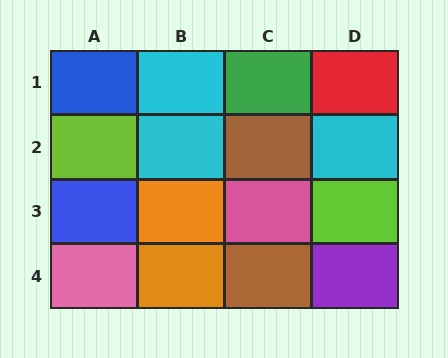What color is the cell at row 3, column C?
Pink.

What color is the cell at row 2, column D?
Cyan.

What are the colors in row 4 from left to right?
Pink, orange, brown, purple.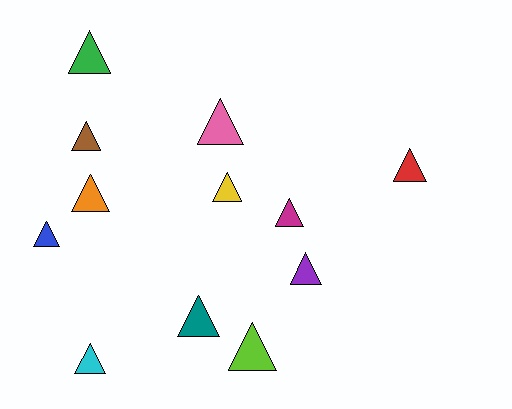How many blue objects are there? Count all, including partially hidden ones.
There is 1 blue object.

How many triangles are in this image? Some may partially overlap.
There are 12 triangles.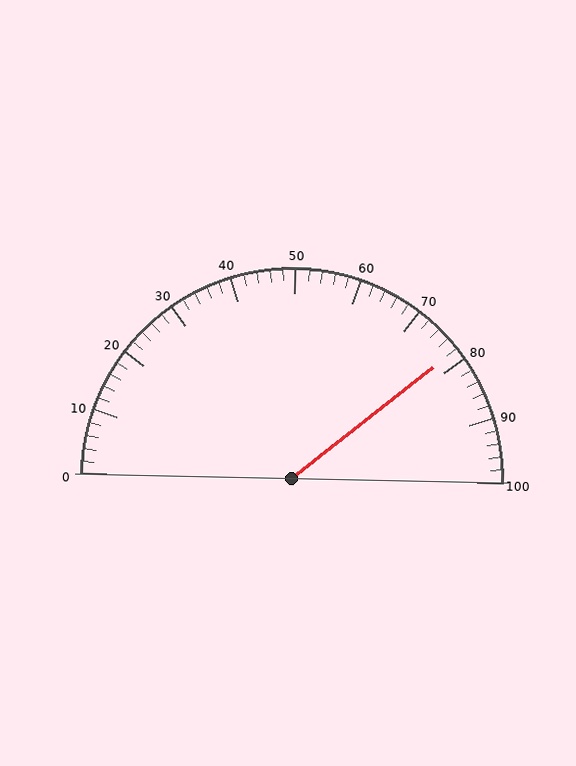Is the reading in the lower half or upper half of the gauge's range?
The reading is in the upper half of the range (0 to 100).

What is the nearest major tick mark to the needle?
The nearest major tick mark is 80.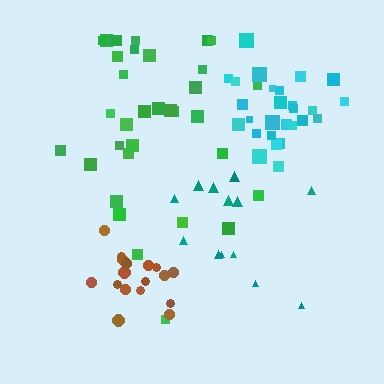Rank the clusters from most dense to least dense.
cyan, brown, green, teal.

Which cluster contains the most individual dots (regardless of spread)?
Green (33).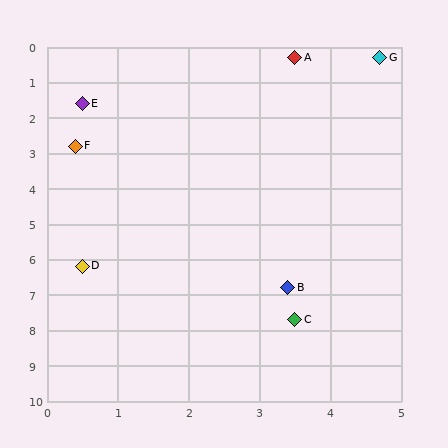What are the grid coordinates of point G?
Point G is at approximately (4.7, 0.3).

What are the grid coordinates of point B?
Point B is at approximately (3.4, 6.8).